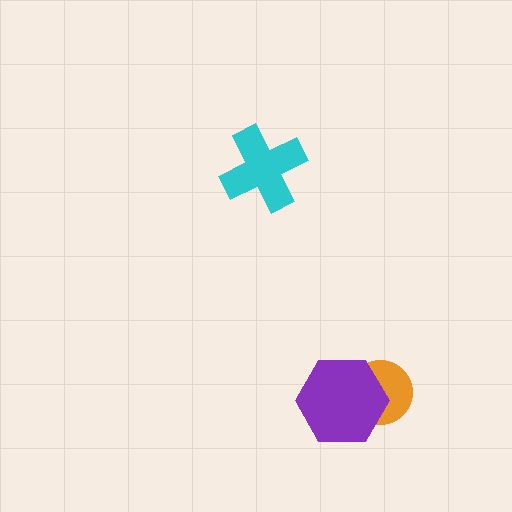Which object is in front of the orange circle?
The purple hexagon is in front of the orange circle.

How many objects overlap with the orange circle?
1 object overlaps with the orange circle.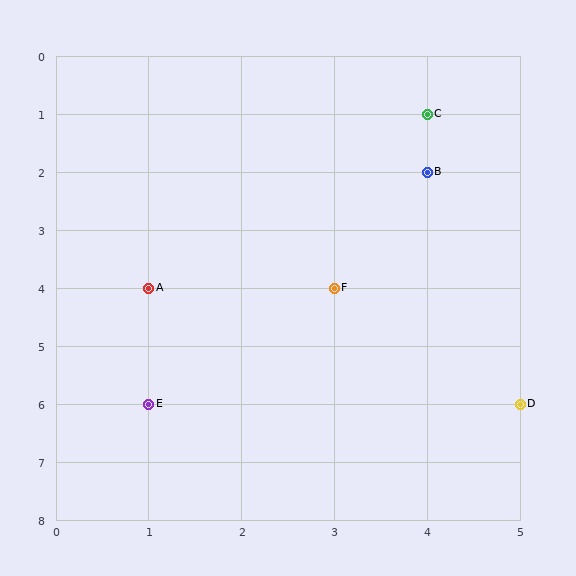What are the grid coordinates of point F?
Point F is at grid coordinates (3, 4).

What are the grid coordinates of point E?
Point E is at grid coordinates (1, 6).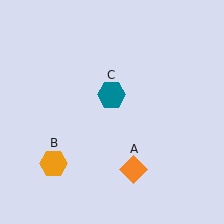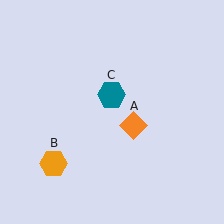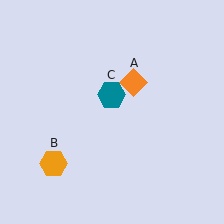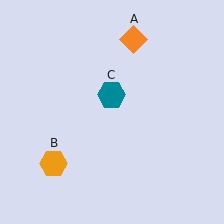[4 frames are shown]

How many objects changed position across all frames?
1 object changed position: orange diamond (object A).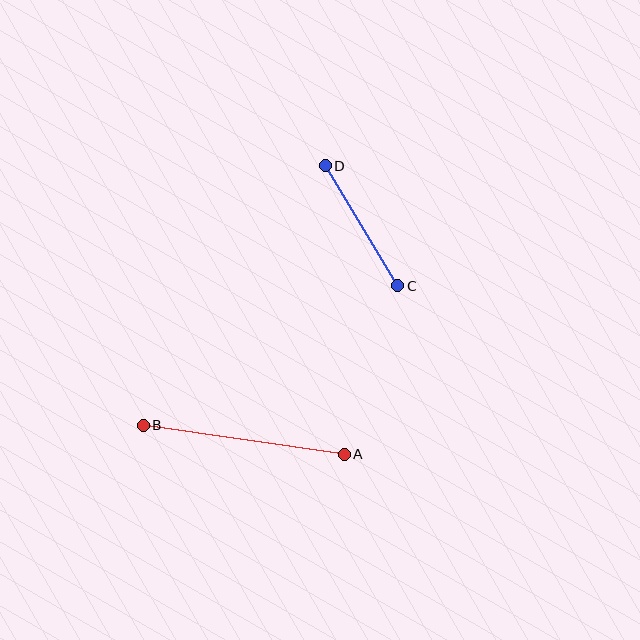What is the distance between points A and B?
The distance is approximately 203 pixels.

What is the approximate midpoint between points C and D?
The midpoint is at approximately (361, 226) pixels.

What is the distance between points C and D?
The distance is approximately 140 pixels.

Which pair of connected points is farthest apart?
Points A and B are farthest apart.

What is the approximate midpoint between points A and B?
The midpoint is at approximately (244, 440) pixels.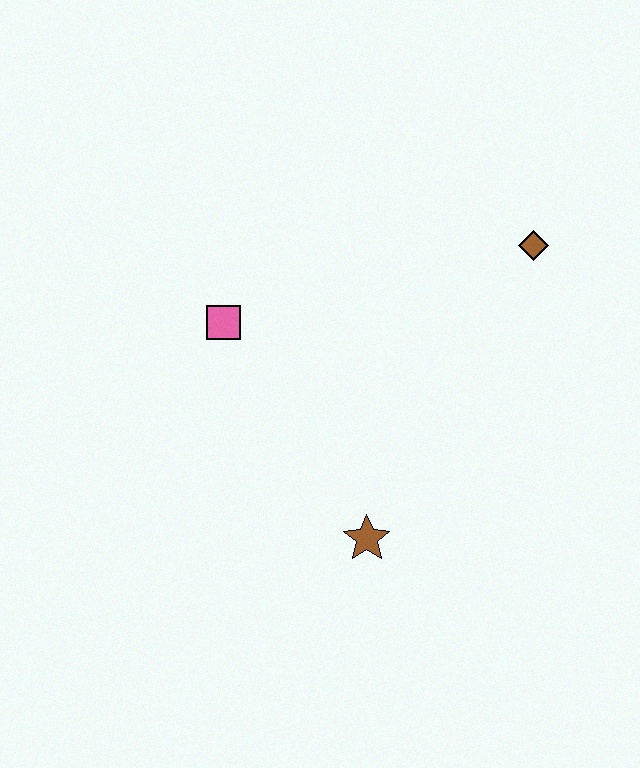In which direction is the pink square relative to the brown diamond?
The pink square is to the left of the brown diamond.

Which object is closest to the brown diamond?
The pink square is closest to the brown diamond.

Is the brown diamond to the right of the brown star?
Yes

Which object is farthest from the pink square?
The brown diamond is farthest from the pink square.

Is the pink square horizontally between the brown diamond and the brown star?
No